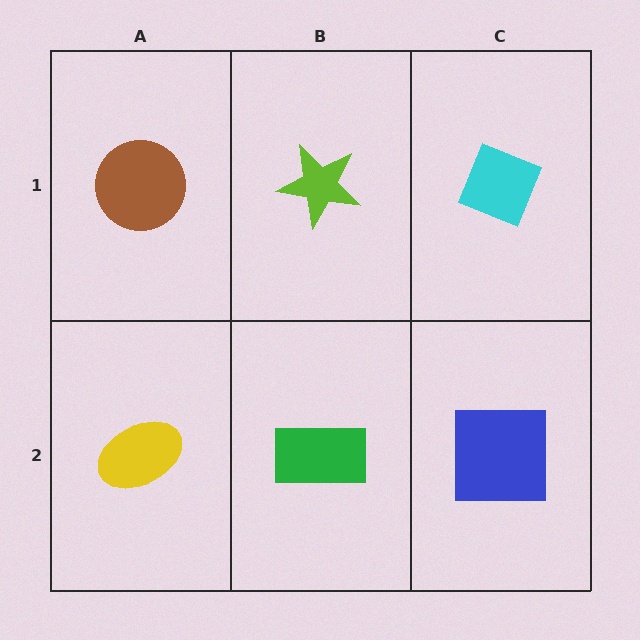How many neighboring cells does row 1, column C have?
2.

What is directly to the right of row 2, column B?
A blue square.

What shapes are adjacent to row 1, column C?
A blue square (row 2, column C), a lime star (row 1, column B).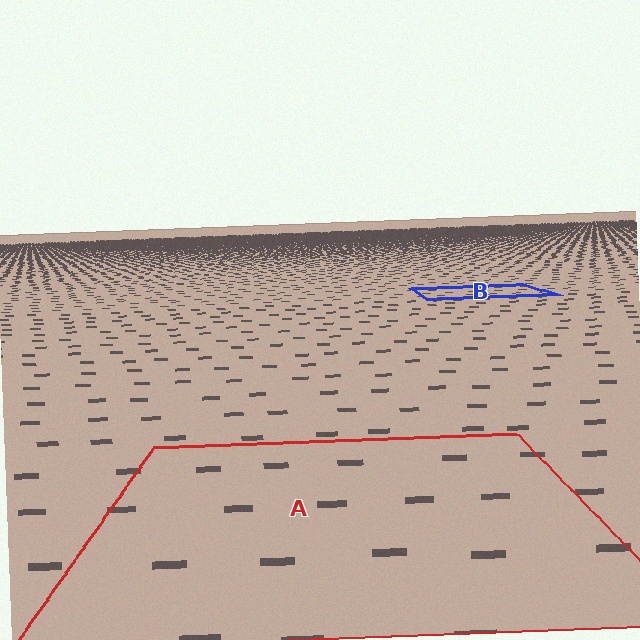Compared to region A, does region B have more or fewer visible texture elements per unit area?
Region B has more texture elements per unit area — they are packed more densely because it is farther away.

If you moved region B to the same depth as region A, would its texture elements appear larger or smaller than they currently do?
They would appear larger. At a closer depth, the same texture elements are projected at a bigger on-screen size.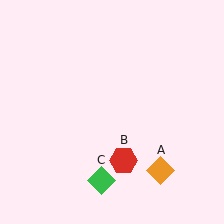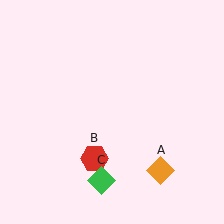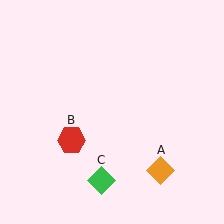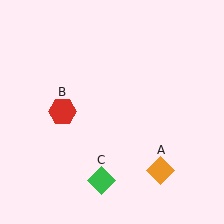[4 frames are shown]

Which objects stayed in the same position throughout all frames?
Orange diamond (object A) and green diamond (object C) remained stationary.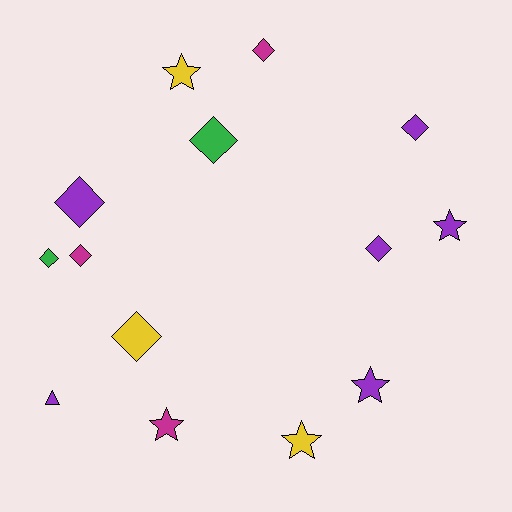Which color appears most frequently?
Purple, with 6 objects.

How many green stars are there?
There are no green stars.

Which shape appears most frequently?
Diamond, with 8 objects.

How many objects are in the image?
There are 14 objects.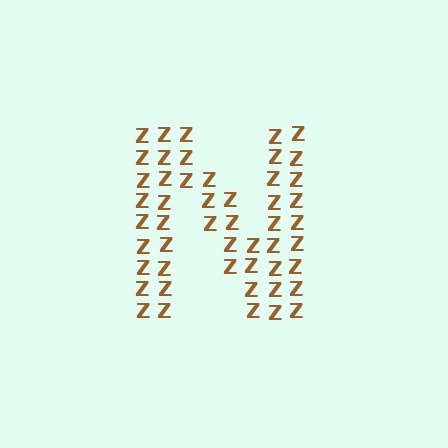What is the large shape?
The large shape is the letter N.